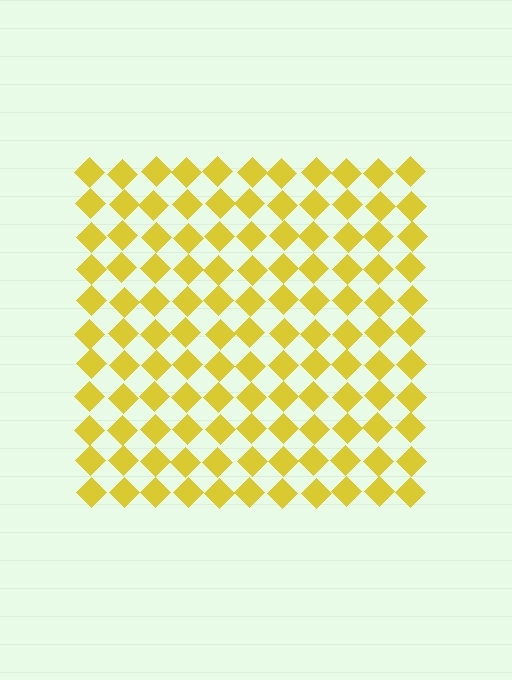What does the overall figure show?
The overall figure shows a square.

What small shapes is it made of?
It is made of small diamonds.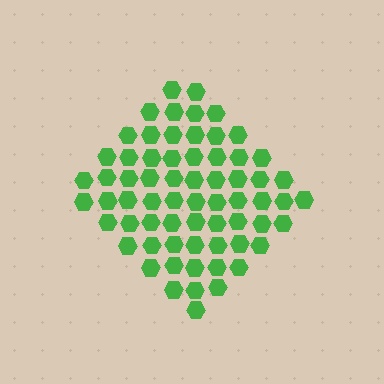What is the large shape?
The large shape is a diamond.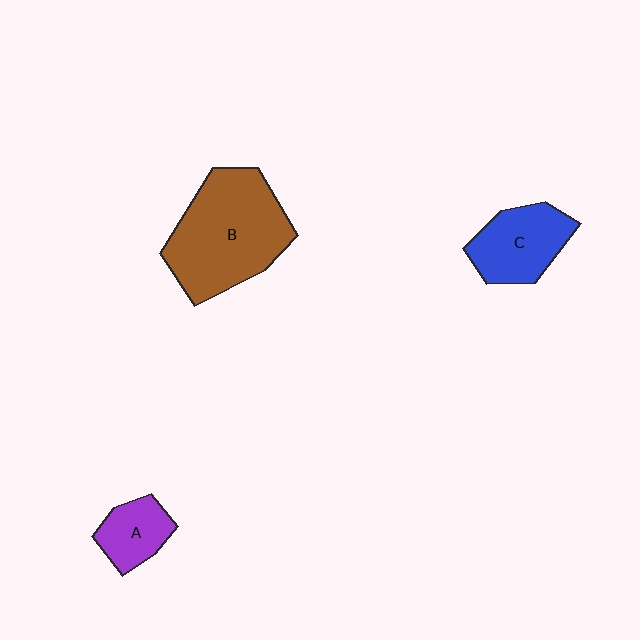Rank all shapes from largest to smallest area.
From largest to smallest: B (brown), C (blue), A (purple).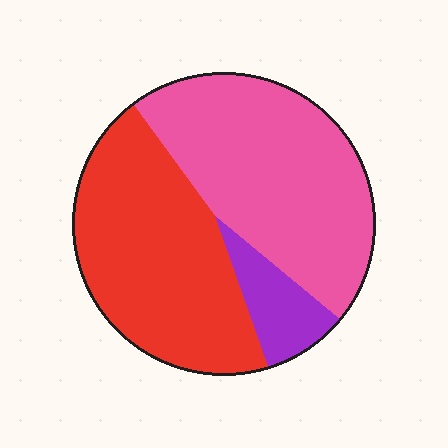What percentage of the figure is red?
Red takes up between a third and a half of the figure.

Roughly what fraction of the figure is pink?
Pink covers 46% of the figure.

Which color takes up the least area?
Purple, at roughly 10%.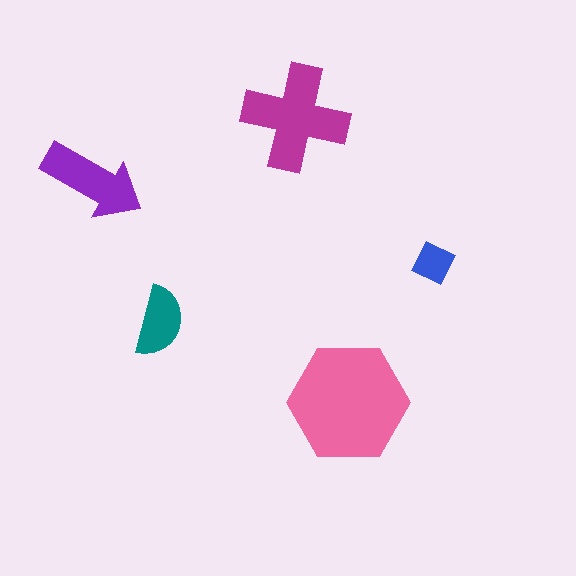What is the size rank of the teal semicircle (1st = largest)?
4th.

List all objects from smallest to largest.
The blue diamond, the teal semicircle, the purple arrow, the magenta cross, the pink hexagon.